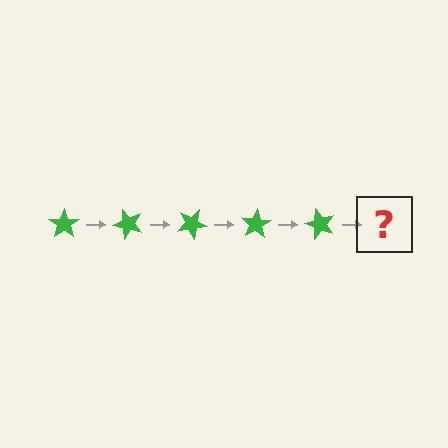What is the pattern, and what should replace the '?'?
The pattern is that the star rotates 50 degrees each step. The '?' should be a green star rotated 250 degrees.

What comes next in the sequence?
The next element should be a green star rotated 250 degrees.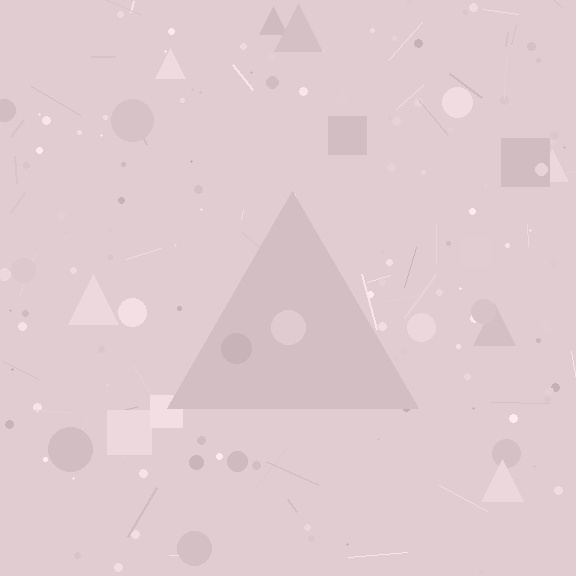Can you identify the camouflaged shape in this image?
The camouflaged shape is a triangle.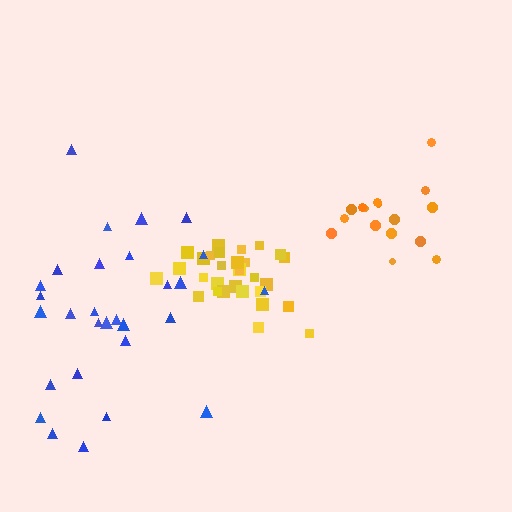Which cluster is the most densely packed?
Yellow.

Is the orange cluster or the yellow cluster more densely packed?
Yellow.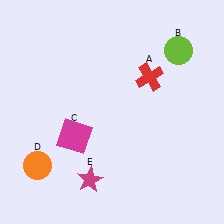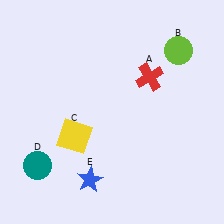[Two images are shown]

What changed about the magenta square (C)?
In Image 1, C is magenta. In Image 2, it changed to yellow.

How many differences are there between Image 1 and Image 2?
There are 3 differences between the two images.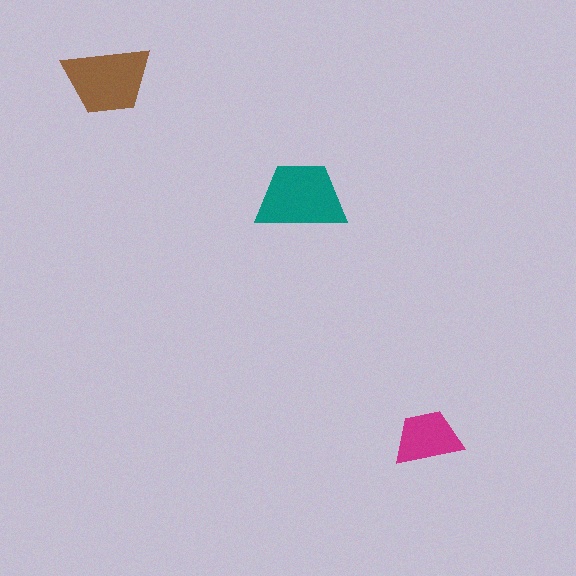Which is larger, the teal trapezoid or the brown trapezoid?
The teal one.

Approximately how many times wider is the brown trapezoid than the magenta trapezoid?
About 1.5 times wider.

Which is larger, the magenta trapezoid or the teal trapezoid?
The teal one.